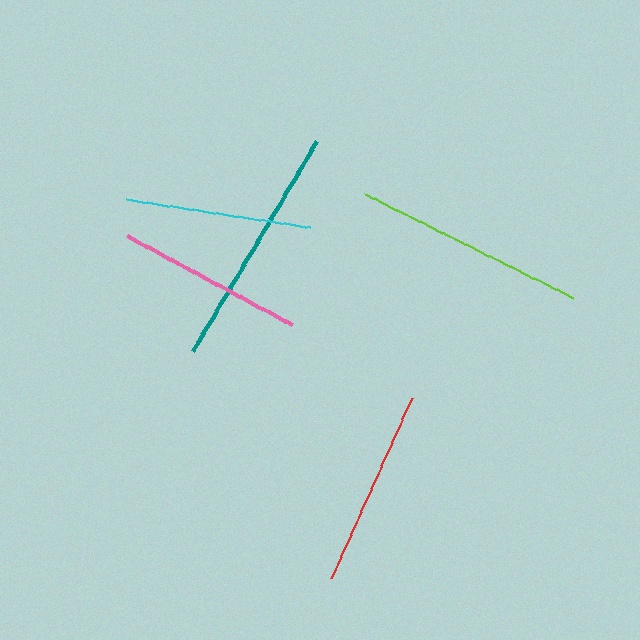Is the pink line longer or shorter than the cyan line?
The pink line is longer than the cyan line.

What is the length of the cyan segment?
The cyan segment is approximately 186 pixels long.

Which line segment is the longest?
The teal line is the longest at approximately 244 pixels.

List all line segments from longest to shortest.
From longest to shortest: teal, lime, red, pink, cyan.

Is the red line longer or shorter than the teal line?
The teal line is longer than the red line.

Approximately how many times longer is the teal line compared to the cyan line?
The teal line is approximately 1.3 times the length of the cyan line.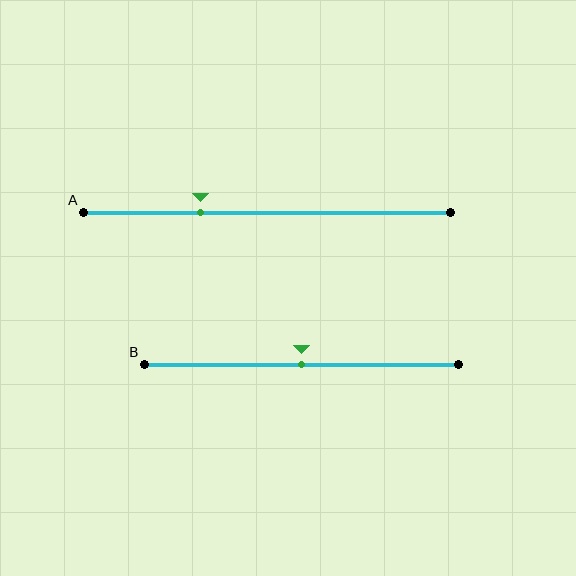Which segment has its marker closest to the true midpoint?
Segment B has its marker closest to the true midpoint.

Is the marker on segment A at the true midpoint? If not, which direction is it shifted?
No, the marker on segment A is shifted to the left by about 18% of the segment length.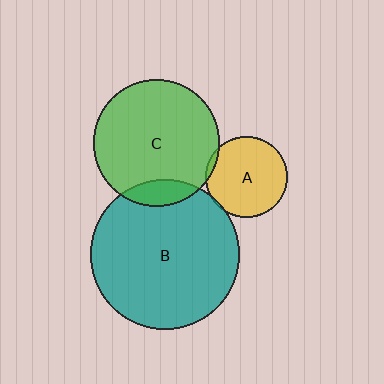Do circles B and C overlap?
Yes.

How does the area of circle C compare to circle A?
Approximately 2.4 times.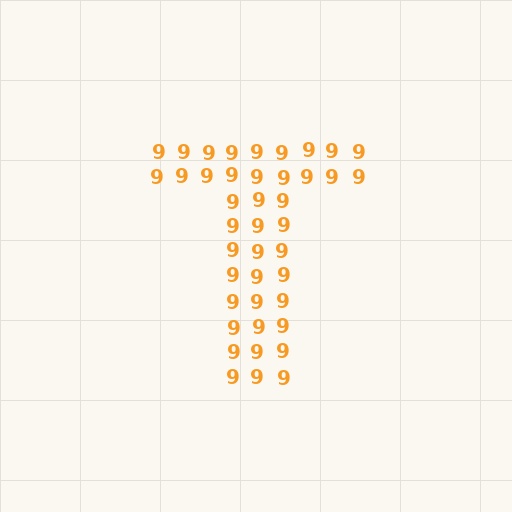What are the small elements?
The small elements are digit 9's.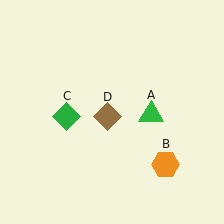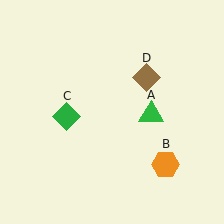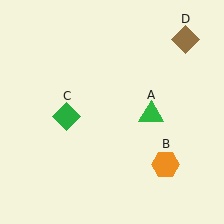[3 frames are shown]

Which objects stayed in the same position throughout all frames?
Green triangle (object A) and orange hexagon (object B) and green diamond (object C) remained stationary.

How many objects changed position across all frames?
1 object changed position: brown diamond (object D).